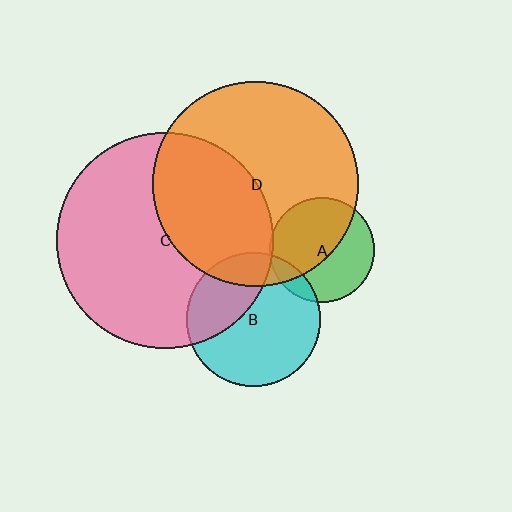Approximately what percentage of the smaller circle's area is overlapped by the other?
Approximately 15%.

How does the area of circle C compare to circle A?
Approximately 4.2 times.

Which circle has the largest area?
Circle C (pink).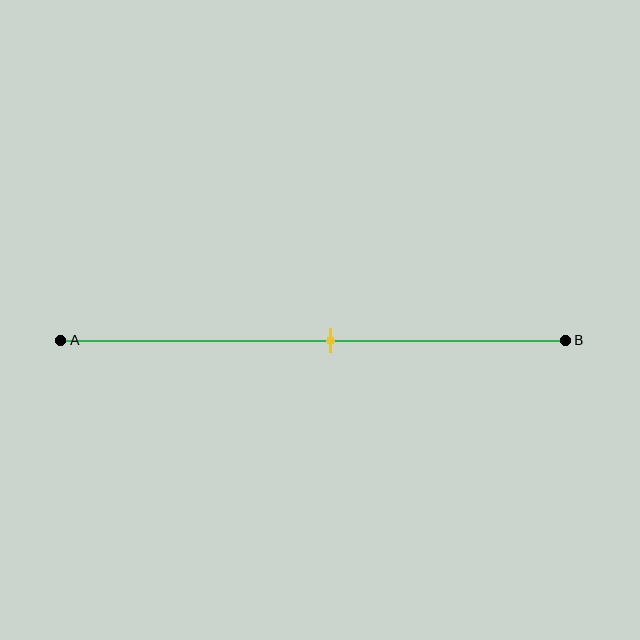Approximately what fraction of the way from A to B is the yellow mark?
The yellow mark is approximately 55% of the way from A to B.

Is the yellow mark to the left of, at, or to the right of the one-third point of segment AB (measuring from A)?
The yellow mark is to the right of the one-third point of segment AB.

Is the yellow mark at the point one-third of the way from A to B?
No, the mark is at about 55% from A, not at the 33% one-third point.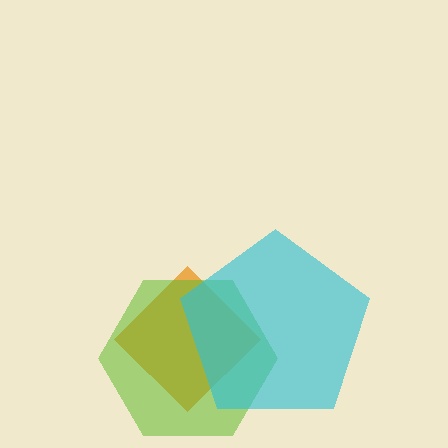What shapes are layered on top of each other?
The layered shapes are: an orange diamond, a lime hexagon, a cyan pentagon.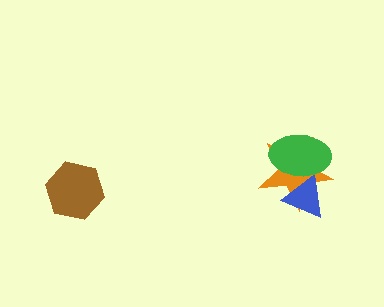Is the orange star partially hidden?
Yes, it is partially covered by another shape.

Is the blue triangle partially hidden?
Yes, it is partially covered by another shape.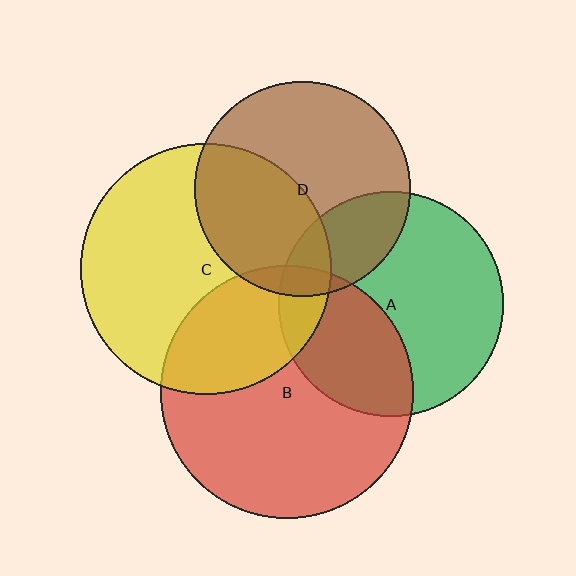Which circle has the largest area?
Circle B (red).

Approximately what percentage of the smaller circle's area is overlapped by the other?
Approximately 40%.